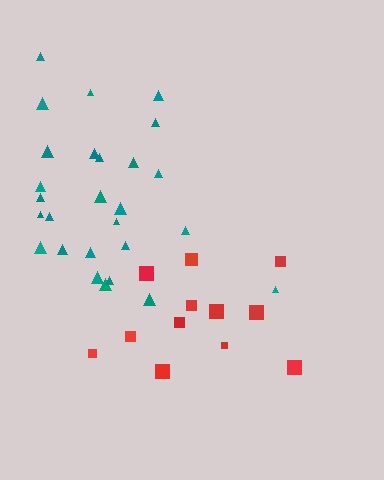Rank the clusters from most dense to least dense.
teal, red.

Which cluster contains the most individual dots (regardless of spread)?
Teal (27).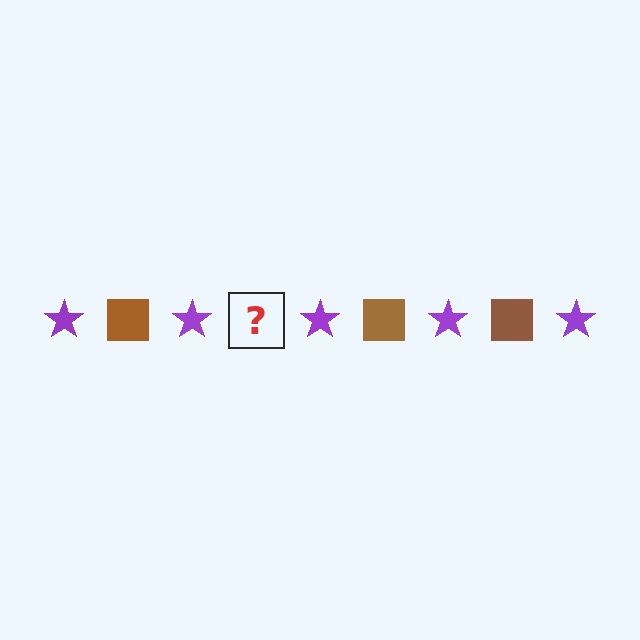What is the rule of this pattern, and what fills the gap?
The rule is that the pattern alternates between purple star and brown square. The gap should be filled with a brown square.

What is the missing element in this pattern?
The missing element is a brown square.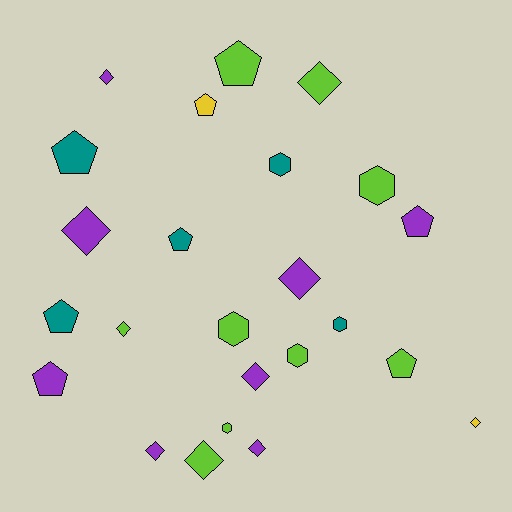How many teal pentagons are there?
There are 3 teal pentagons.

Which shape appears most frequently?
Diamond, with 10 objects.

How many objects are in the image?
There are 24 objects.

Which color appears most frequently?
Lime, with 9 objects.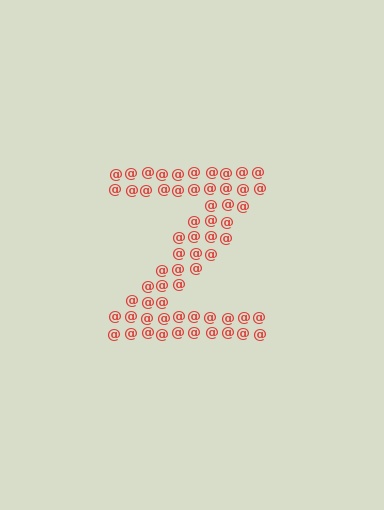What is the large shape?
The large shape is the letter Z.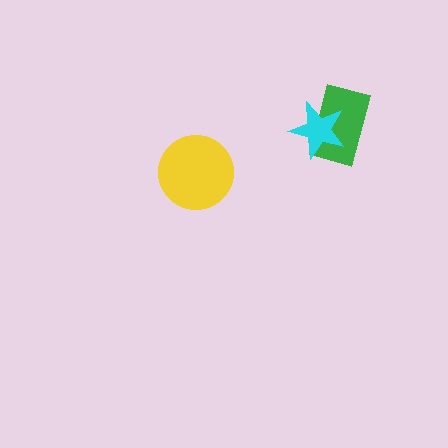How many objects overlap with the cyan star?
1 object overlaps with the cyan star.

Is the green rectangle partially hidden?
Yes, it is partially covered by another shape.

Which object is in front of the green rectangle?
The cyan star is in front of the green rectangle.